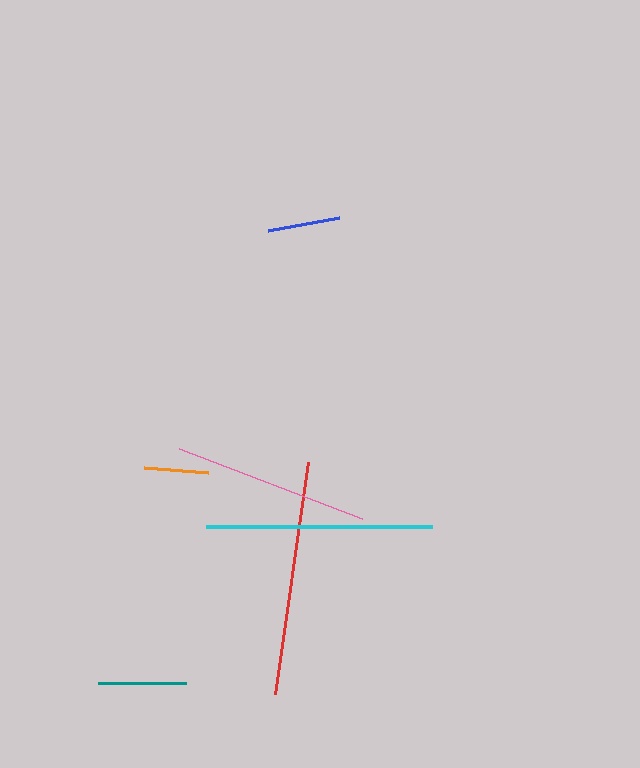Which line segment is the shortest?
The orange line is the shortest at approximately 65 pixels.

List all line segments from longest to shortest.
From longest to shortest: red, cyan, pink, teal, blue, orange.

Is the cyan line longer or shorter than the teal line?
The cyan line is longer than the teal line.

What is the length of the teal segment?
The teal segment is approximately 87 pixels long.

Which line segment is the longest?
The red line is the longest at approximately 234 pixels.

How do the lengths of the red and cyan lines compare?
The red and cyan lines are approximately the same length.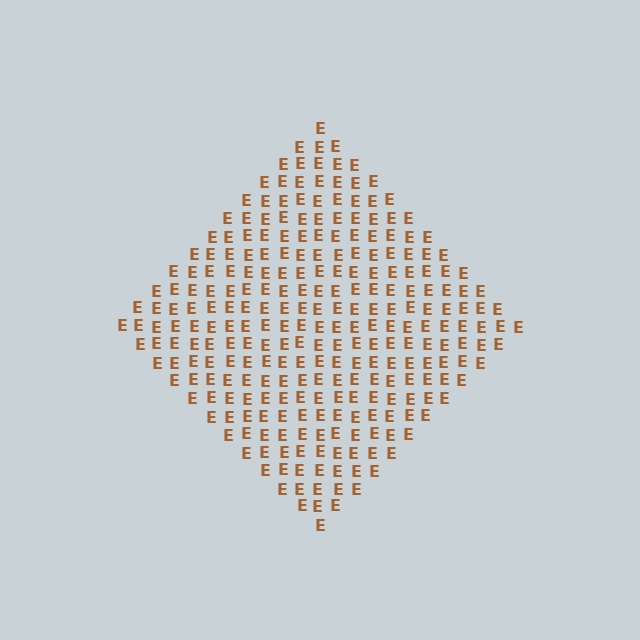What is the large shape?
The large shape is a diamond.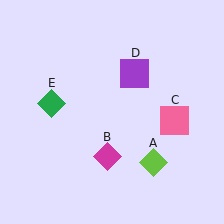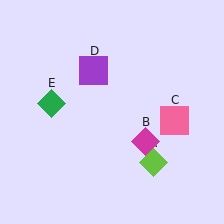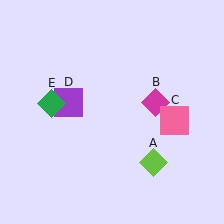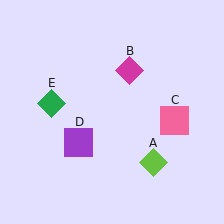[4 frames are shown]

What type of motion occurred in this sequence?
The magenta diamond (object B), purple square (object D) rotated counterclockwise around the center of the scene.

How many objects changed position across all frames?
2 objects changed position: magenta diamond (object B), purple square (object D).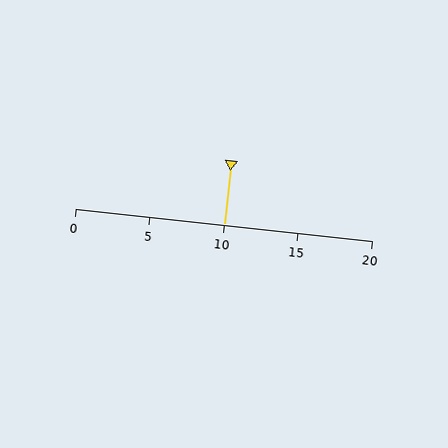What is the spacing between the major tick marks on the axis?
The major ticks are spaced 5 apart.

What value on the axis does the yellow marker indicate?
The marker indicates approximately 10.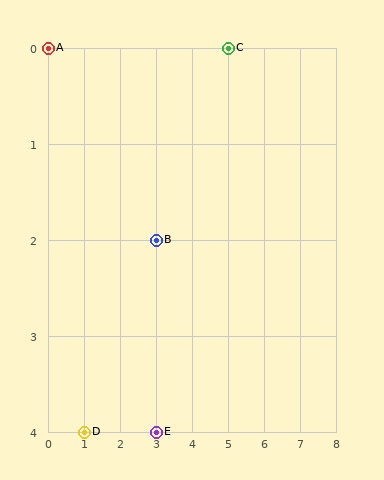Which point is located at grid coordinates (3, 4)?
Point E is at (3, 4).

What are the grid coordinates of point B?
Point B is at grid coordinates (3, 2).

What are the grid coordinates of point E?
Point E is at grid coordinates (3, 4).